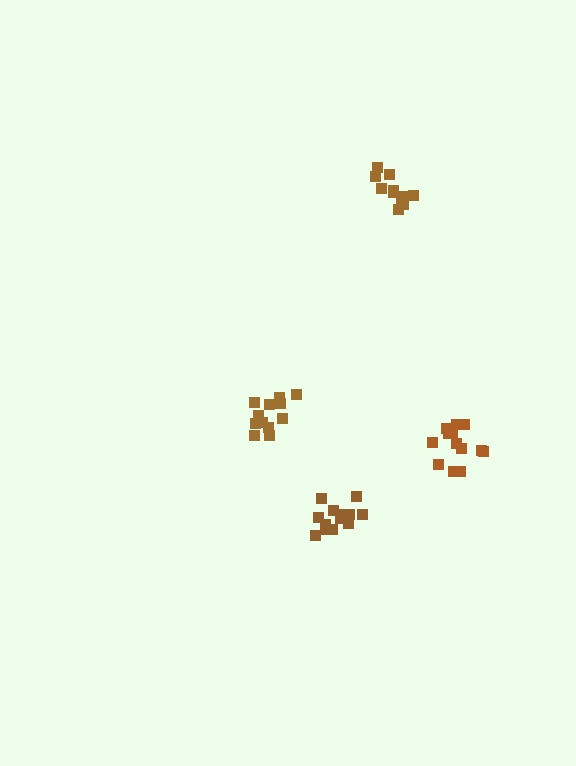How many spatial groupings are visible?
There are 4 spatial groupings.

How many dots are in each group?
Group 1: 12 dots, Group 2: 11 dots, Group 3: 13 dots, Group 4: 13 dots (49 total).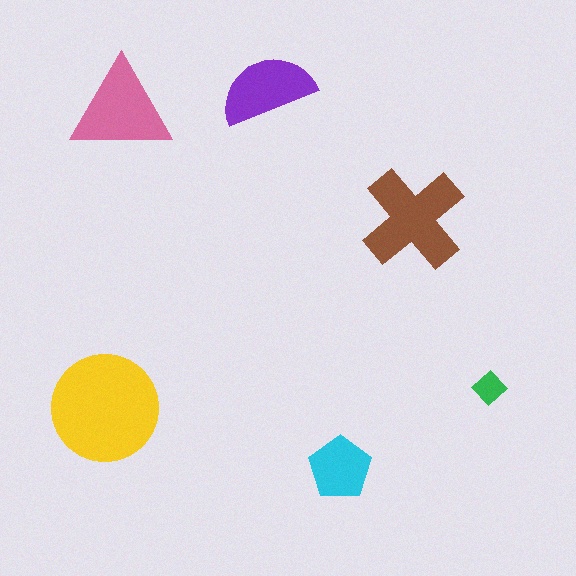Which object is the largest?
The yellow circle.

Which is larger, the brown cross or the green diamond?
The brown cross.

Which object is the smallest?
The green diamond.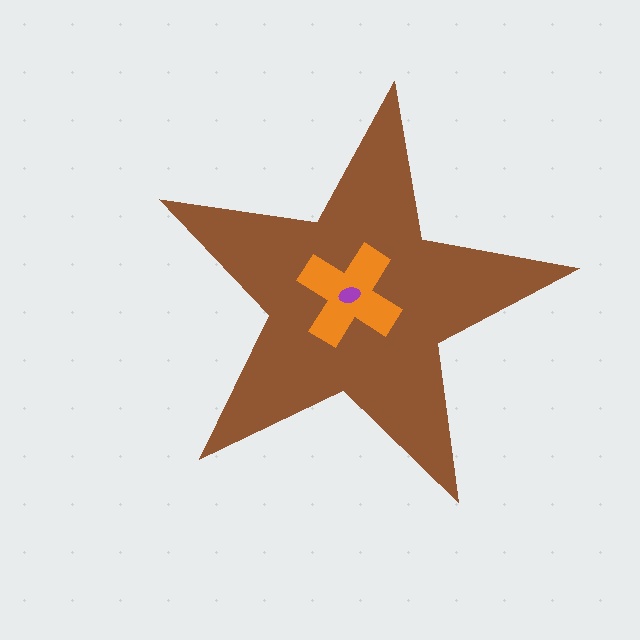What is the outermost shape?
The brown star.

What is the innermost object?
The purple ellipse.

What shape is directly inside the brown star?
The orange cross.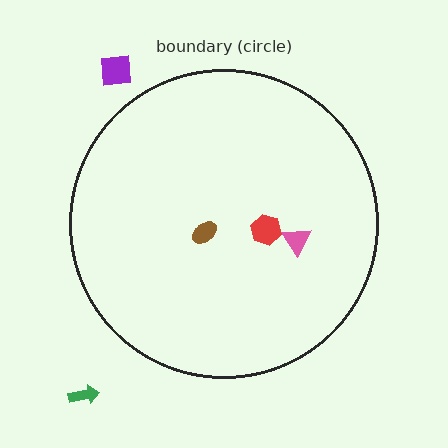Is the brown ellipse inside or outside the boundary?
Inside.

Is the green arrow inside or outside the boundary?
Outside.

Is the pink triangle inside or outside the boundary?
Inside.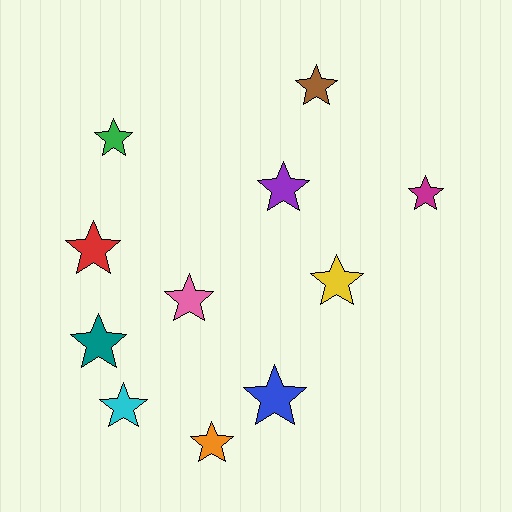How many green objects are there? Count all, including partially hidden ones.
There is 1 green object.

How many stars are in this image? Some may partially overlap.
There are 11 stars.